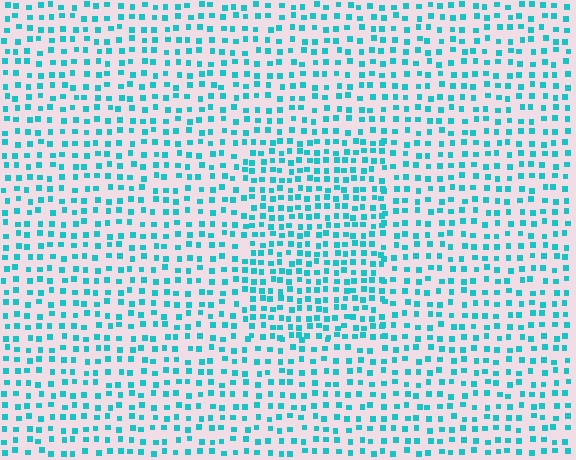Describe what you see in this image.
The image contains small cyan elements arranged at two different densities. A rectangle-shaped region is visible where the elements are more densely packed than the surrounding area.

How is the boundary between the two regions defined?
The boundary is defined by a change in element density (approximately 1.5x ratio). All elements are the same color, size, and shape.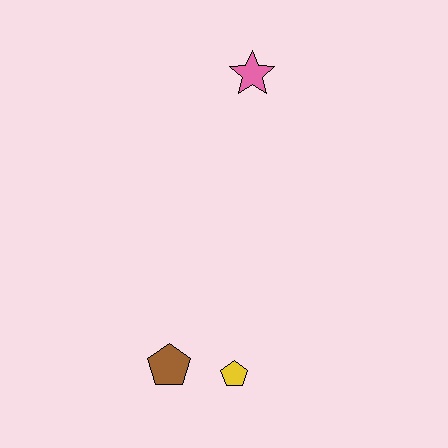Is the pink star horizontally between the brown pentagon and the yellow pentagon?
No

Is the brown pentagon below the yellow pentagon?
No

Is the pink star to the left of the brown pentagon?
No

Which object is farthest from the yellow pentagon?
The pink star is farthest from the yellow pentagon.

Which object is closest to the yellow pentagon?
The brown pentagon is closest to the yellow pentagon.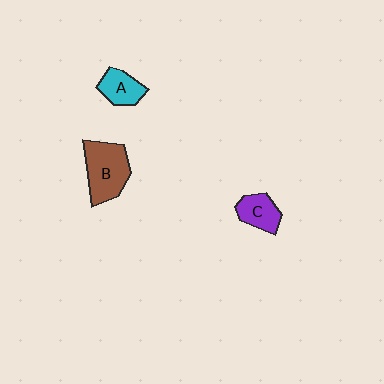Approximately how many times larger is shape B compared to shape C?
Approximately 1.8 times.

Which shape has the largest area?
Shape B (brown).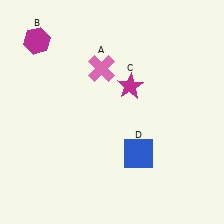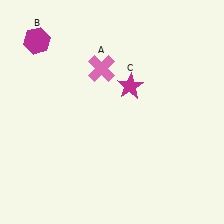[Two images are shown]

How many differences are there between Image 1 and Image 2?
There is 1 difference between the two images.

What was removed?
The blue square (D) was removed in Image 2.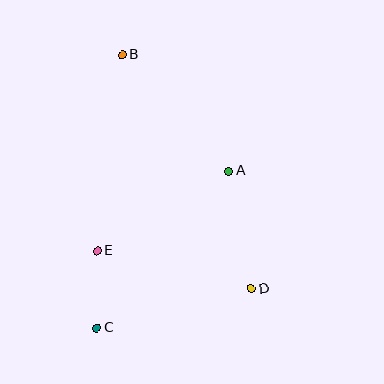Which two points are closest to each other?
Points C and E are closest to each other.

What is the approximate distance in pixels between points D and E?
The distance between D and E is approximately 159 pixels.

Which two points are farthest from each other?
Points B and C are farthest from each other.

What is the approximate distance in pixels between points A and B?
The distance between A and B is approximately 158 pixels.